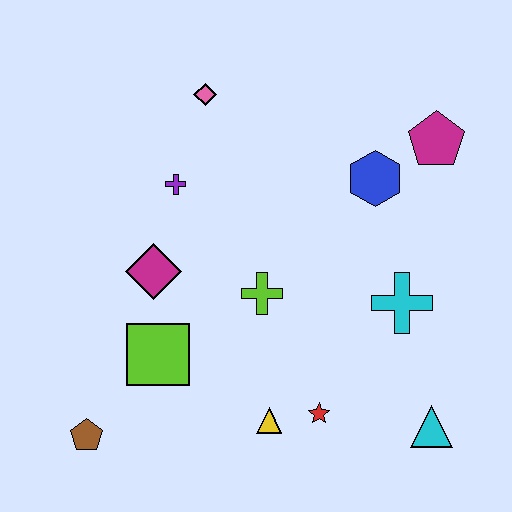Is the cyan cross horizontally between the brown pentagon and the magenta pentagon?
Yes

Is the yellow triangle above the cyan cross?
No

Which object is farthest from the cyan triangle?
The pink diamond is farthest from the cyan triangle.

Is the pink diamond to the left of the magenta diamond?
No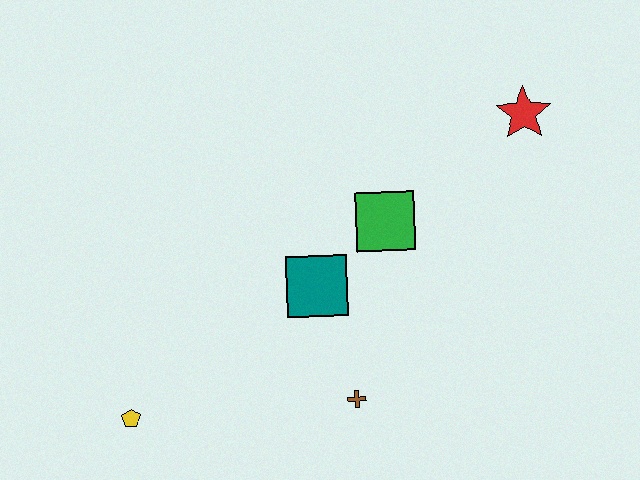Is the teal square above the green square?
No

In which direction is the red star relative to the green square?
The red star is to the right of the green square.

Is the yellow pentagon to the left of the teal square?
Yes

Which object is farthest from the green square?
The yellow pentagon is farthest from the green square.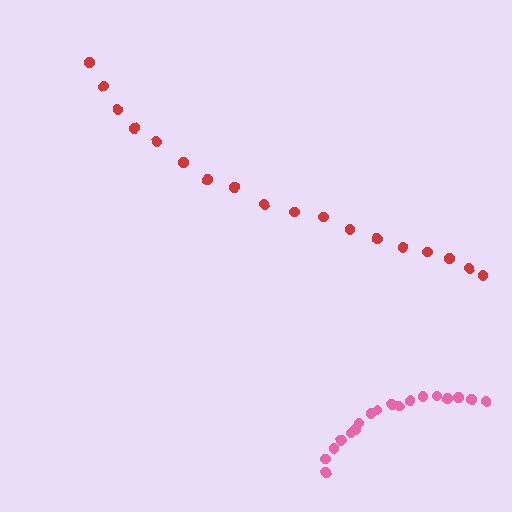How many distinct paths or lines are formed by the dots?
There are 2 distinct paths.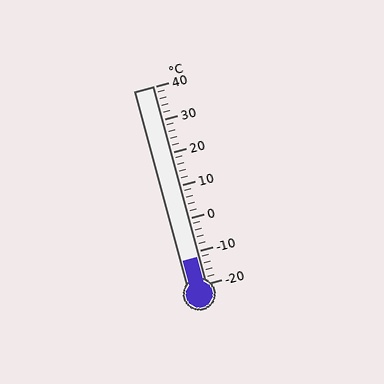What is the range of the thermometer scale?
The thermometer scale ranges from -20°C to 40°C.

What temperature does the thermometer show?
The thermometer shows approximately -12°C.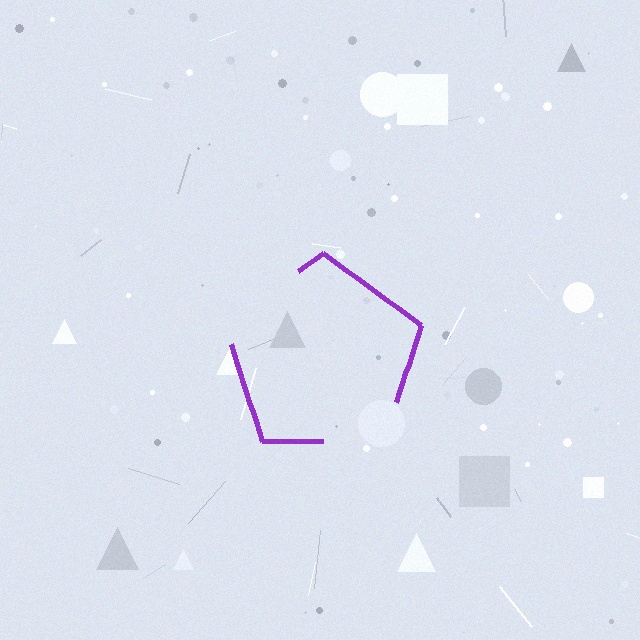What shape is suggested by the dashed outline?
The dashed outline suggests a pentagon.